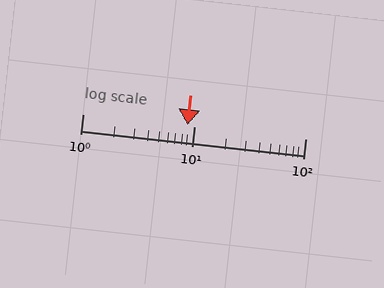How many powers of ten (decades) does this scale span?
The scale spans 2 decades, from 1 to 100.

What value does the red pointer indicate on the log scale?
The pointer indicates approximately 8.7.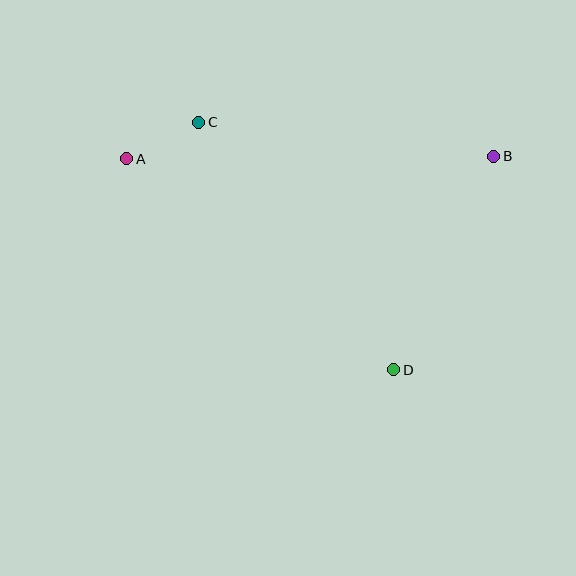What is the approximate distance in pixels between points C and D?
The distance between C and D is approximately 315 pixels.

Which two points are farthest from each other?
Points A and B are farthest from each other.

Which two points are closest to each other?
Points A and C are closest to each other.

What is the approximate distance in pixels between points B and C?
The distance between B and C is approximately 297 pixels.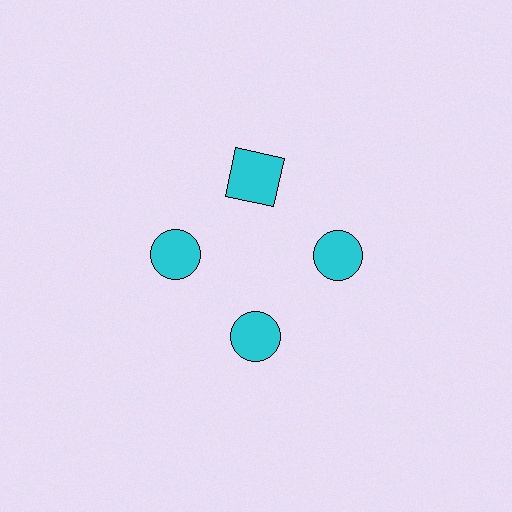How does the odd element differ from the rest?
It has a different shape: square instead of circle.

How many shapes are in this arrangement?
There are 4 shapes arranged in a ring pattern.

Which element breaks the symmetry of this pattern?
The cyan square at roughly the 12 o'clock position breaks the symmetry. All other shapes are cyan circles.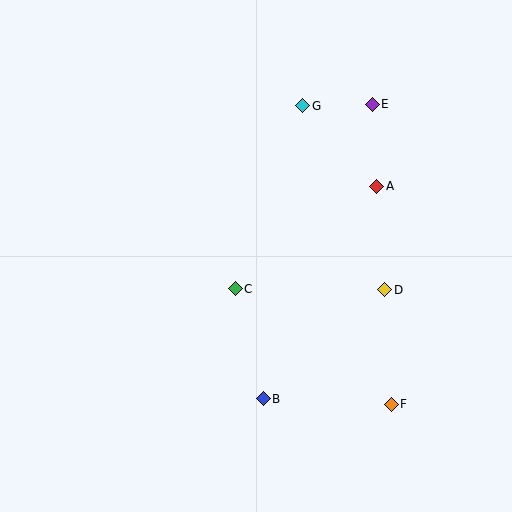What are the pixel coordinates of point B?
Point B is at (263, 399).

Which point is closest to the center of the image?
Point C at (235, 289) is closest to the center.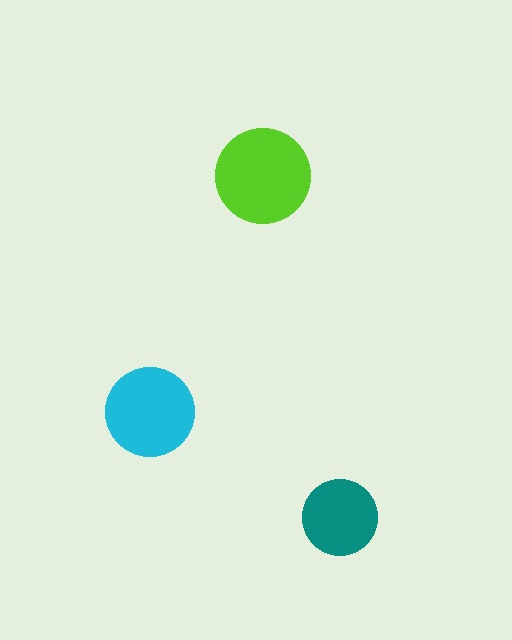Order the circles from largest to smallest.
the lime one, the cyan one, the teal one.